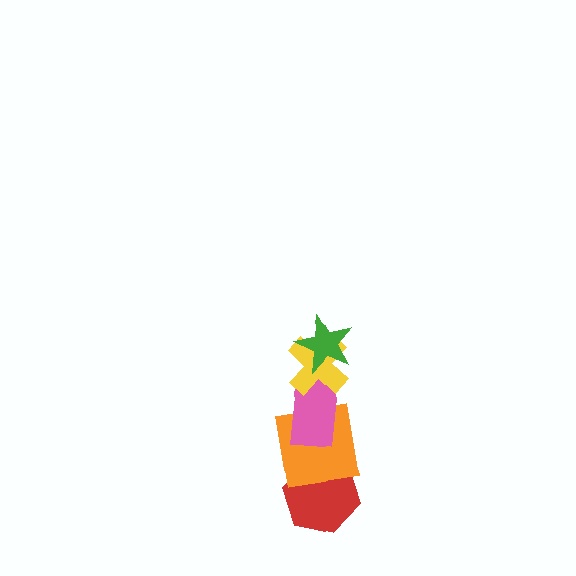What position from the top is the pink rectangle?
The pink rectangle is 3rd from the top.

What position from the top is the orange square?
The orange square is 4th from the top.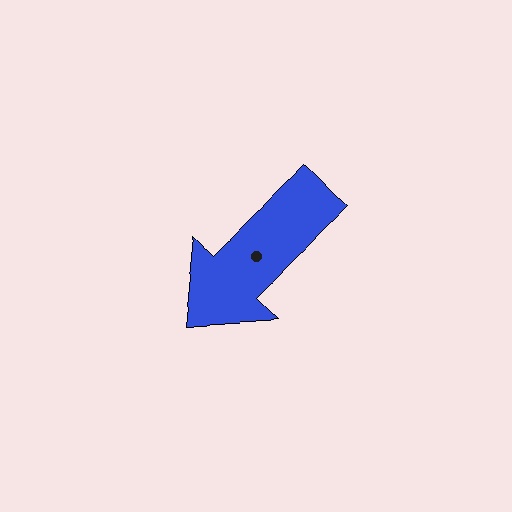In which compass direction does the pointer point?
Southwest.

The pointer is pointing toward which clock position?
Roughly 8 o'clock.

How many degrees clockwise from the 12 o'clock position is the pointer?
Approximately 226 degrees.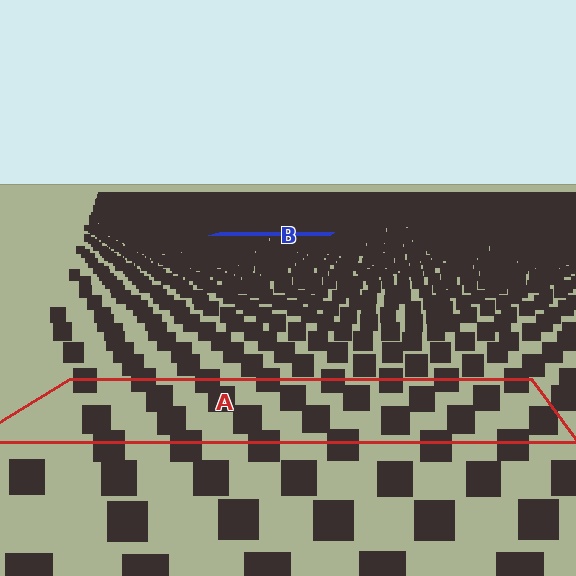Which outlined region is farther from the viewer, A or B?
Region B is farther from the viewer — the texture elements inside it appear smaller and more densely packed.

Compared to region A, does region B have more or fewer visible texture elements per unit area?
Region B has more texture elements per unit area — they are packed more densely because it is farther away.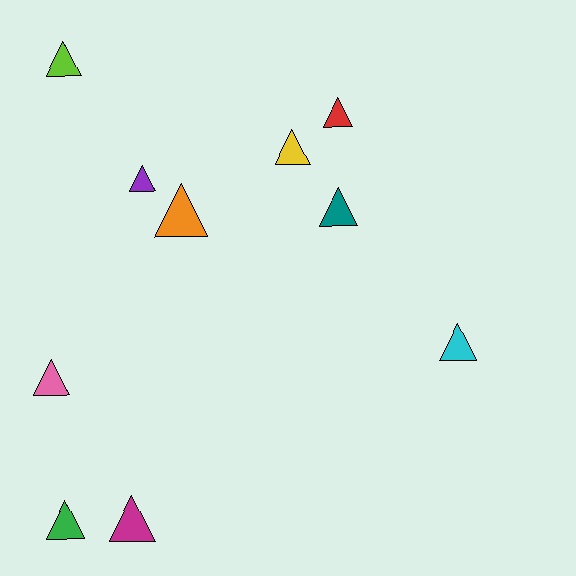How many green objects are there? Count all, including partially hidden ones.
There is 1 green object.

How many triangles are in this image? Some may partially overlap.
There are 10 triangles.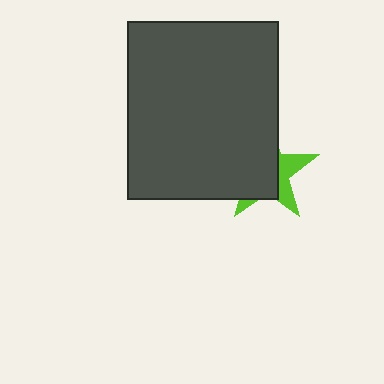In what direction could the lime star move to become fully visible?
The lime star could move right. That would shift it out from behind the dark gray rectangle entirely.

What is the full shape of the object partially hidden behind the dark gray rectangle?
The partially hidden object is a lime star.